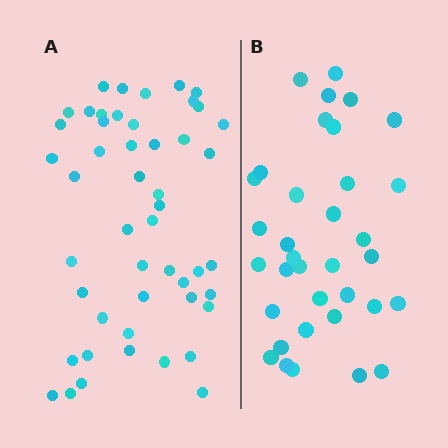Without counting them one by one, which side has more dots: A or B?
Region A (the left region) has more dots.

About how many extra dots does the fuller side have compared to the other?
Region A has approximately 15 more dots than region B.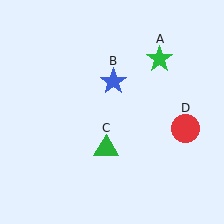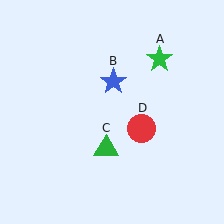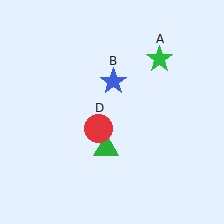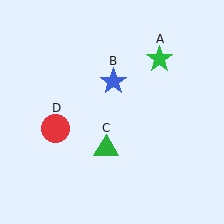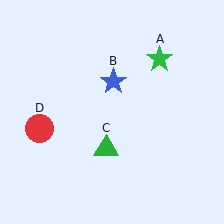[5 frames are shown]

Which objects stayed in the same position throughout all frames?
Green star (object A) and blue star (object B) and green triangle (object C) remained stationary.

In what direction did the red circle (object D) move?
The red circle (object D) moved left.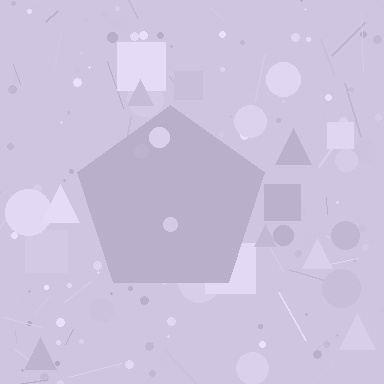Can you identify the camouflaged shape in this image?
The camouflaged shape is a pentagon.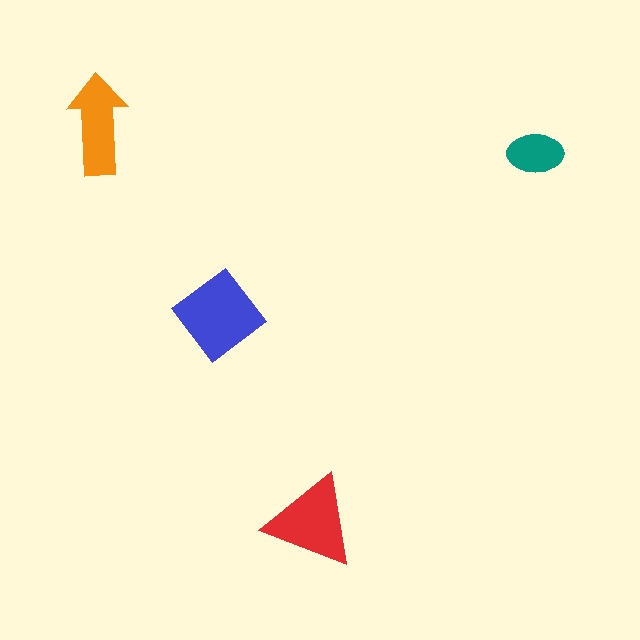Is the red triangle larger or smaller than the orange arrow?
Larger.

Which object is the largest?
The blue diamond.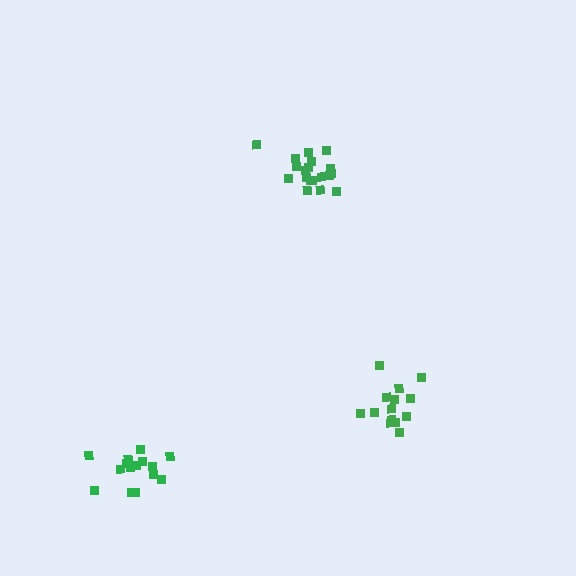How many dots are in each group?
Group 1: 14 dots, Group 2: 15 dots, Group 3: 19 dots (48 total).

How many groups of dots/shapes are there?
There are 3 groups.